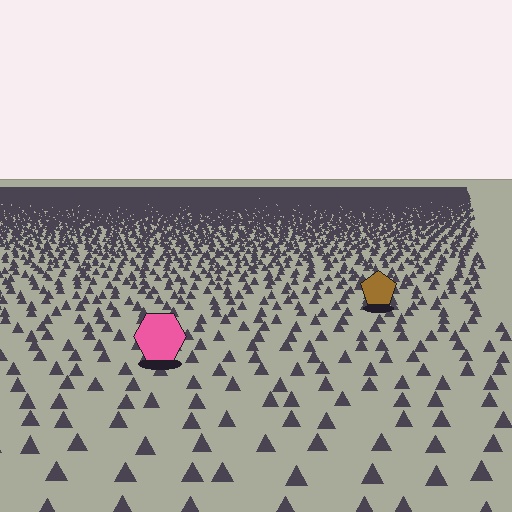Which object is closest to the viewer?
The pink hexagon is closest. The texture marks near it are larger and more spread out.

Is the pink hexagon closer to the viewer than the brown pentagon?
Yes. The pink hexagon is closer — you can tell from the texture gradient: the ground texture is coarser near it.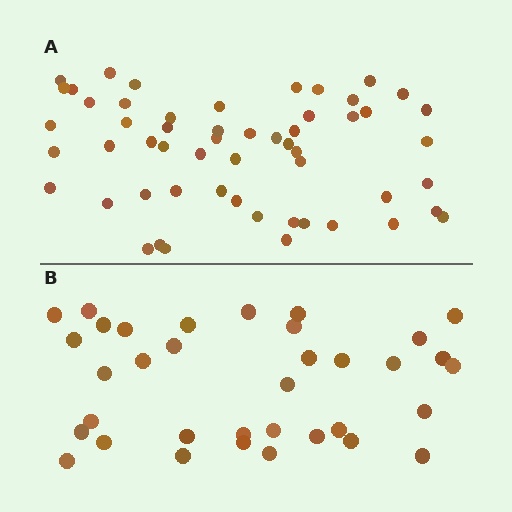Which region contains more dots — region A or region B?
Region A (the top region) has more dots.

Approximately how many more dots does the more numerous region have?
Region A has approximately 20 more dots than region B.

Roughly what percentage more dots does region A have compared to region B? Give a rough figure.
About 55% more.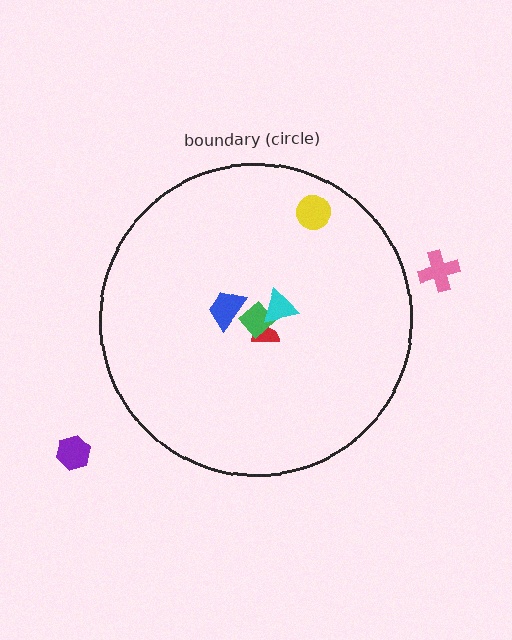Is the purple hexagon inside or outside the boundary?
Outside.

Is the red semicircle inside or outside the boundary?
Inside.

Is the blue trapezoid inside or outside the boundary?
Inside.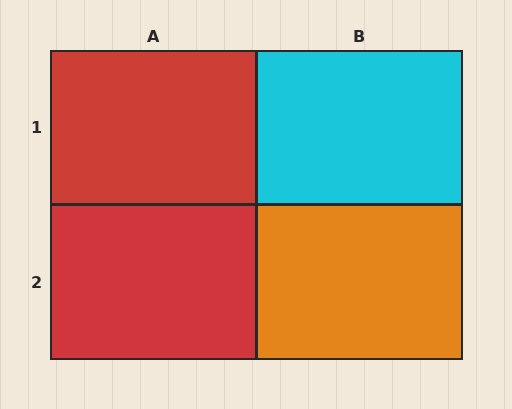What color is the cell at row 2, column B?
Orange.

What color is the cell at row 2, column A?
Red.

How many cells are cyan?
1 cell is cyan.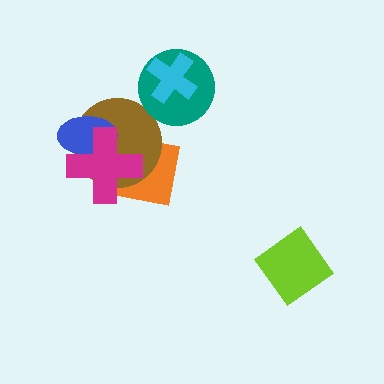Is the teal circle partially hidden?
Yes, it is partially covered by another shape.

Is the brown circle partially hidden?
Yes, it is partially covered by another shape.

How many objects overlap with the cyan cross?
1 object overlaps with the cyan cross.